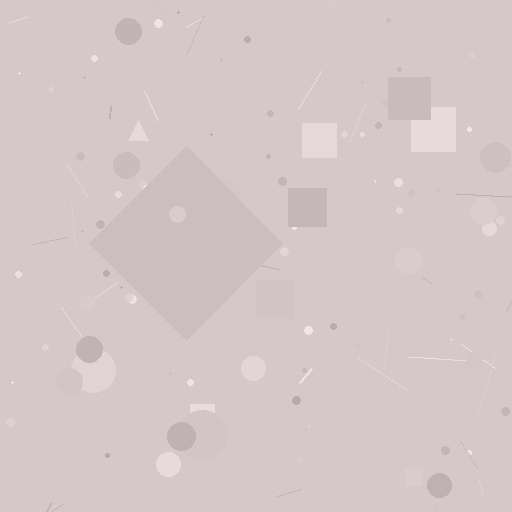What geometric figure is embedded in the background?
A diamond is embedded in the background.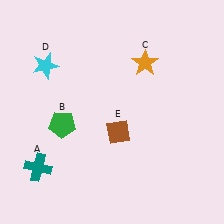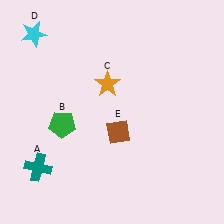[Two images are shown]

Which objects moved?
The objects that moved are: the orange star (C), the cyan star (D).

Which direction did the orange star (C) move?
The orange star (C) moved left.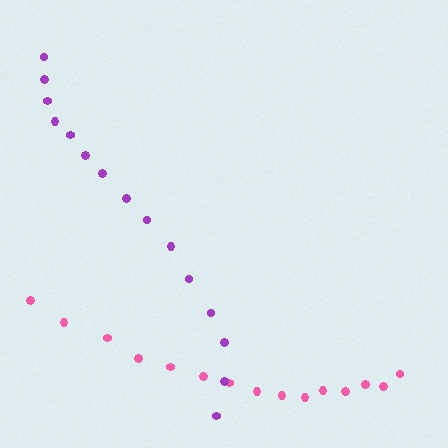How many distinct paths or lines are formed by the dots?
There are 2 distinct paths.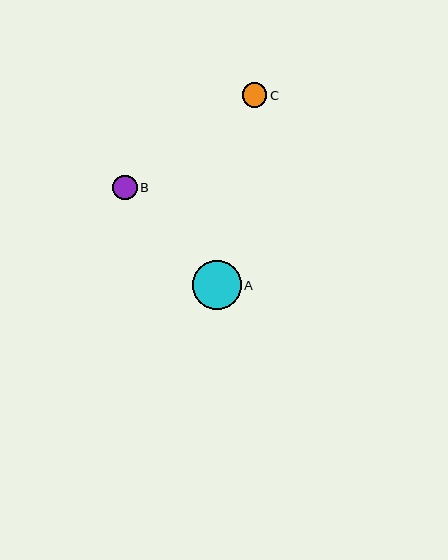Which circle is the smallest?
Circle C is the smallest with a size of approximately 24 pixels.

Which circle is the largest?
Circle A is the largest with a size of approximately 49 pixels.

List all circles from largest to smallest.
From largest to smallest: A, B, C.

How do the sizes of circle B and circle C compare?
Circle B and circle C are approximately the same size.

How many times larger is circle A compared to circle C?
Circle A is approximately 2.0 times the size of circle C.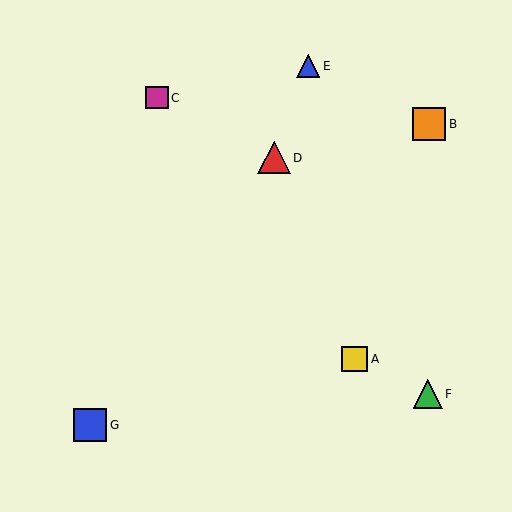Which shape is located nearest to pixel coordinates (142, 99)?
The magenta square (labeled C) at (157, 98) is nearest to that location.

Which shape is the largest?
The orange square (labeled B) is the largest.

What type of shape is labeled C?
Shape C is a magenta square.